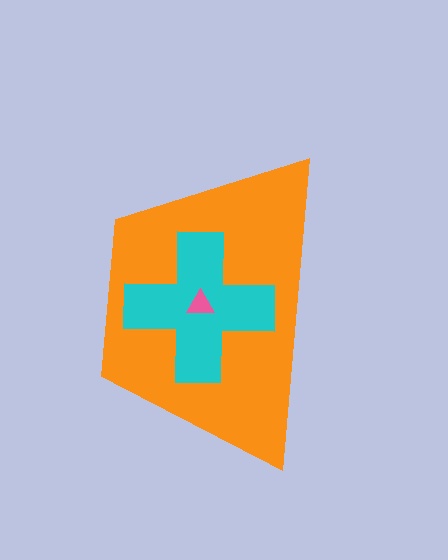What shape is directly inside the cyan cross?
The pink triangle.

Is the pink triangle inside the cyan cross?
Yes.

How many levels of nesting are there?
3.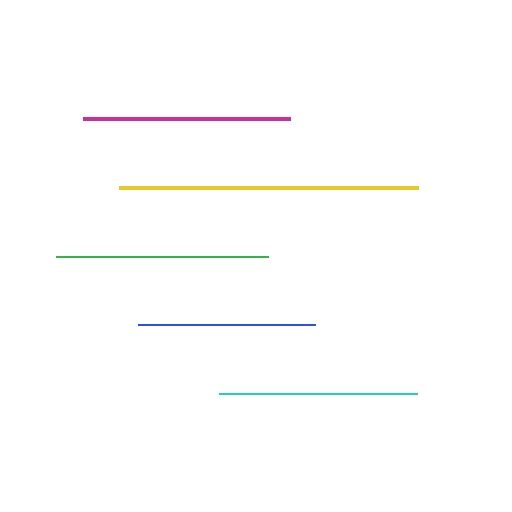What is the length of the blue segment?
The blue segment is approximately 177 pixels long.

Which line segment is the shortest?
The blue line is the shortest at approximately 177 pixels.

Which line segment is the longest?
The yellow line is the longest at approximately 299 pixels.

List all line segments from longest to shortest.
From longest to shortest: yellow, green, magenta, cyan, blue.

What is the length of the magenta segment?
The magenta segment is approximately 207 pixels long.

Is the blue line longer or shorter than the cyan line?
The cyan line is longer than the blue line.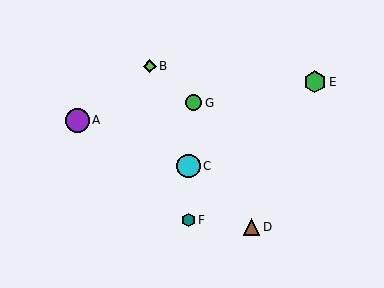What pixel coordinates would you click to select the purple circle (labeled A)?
Click at (77, 120) to select the purple circle A.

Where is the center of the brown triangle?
The center of the brown triangle is at (252, 227).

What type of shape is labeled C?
Shape C is a cyan circle.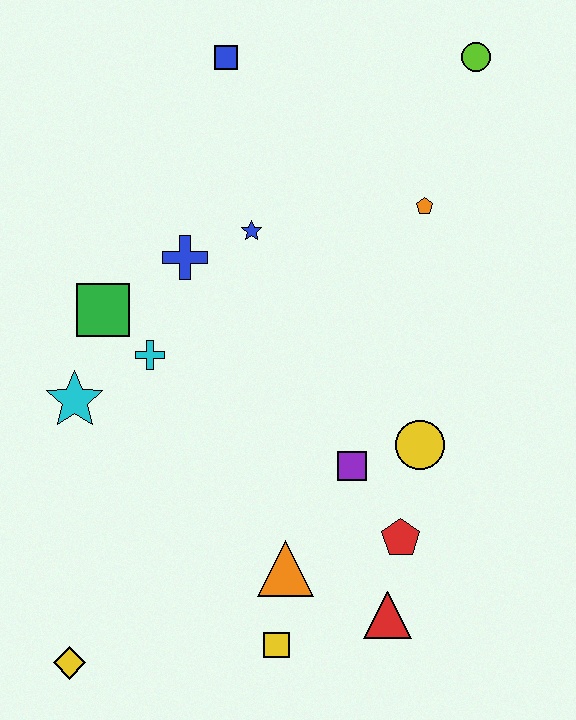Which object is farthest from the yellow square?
The lime circle is farthest from the yellow square.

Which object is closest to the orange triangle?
The yellow square is closest to the orange triangle.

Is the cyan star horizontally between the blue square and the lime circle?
No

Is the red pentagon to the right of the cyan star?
Yes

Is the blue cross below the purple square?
No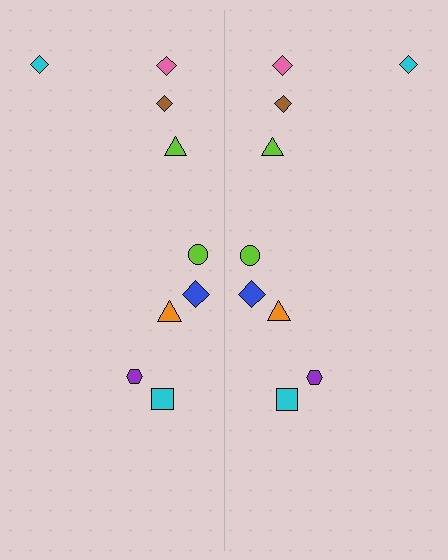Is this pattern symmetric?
Yes, this pattern has bilateral (reflection) symmetry.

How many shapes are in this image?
There are 18 shapes in this image.